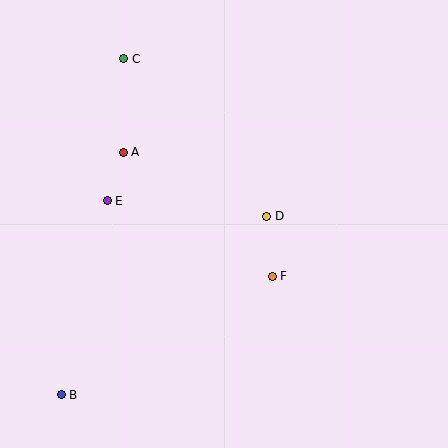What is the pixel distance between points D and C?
The distance between D and C is 213 pixels.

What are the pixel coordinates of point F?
Point F is at (272, 276).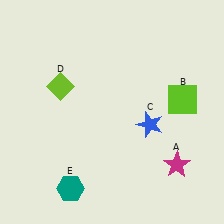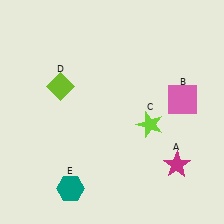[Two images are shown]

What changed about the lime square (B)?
In Image 1, B is lime. In Image 2, it changed to pink.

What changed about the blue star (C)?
In Image 1, C is blue. In Image 2, it changed to lime.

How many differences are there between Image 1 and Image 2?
There are 2 differences between the two images.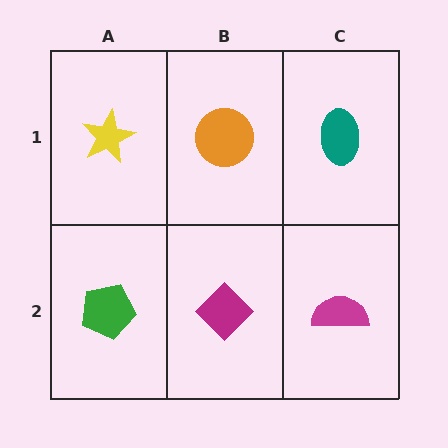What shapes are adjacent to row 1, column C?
A magenta semicircle (row 2, column C), an orange circle (row 1, column B).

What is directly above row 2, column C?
A teal ellipse.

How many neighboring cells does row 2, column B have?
3.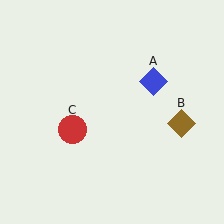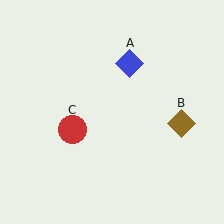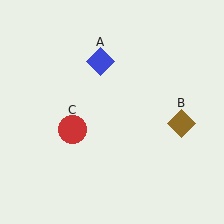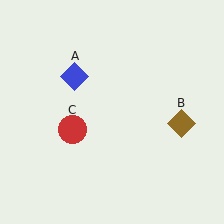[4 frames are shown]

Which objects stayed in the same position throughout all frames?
Brown diamond (object B) and red circle (object C) remained stationary.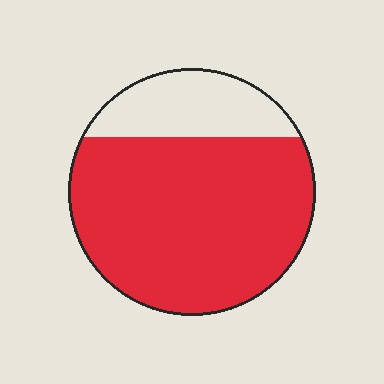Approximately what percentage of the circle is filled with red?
Approximately 75%.